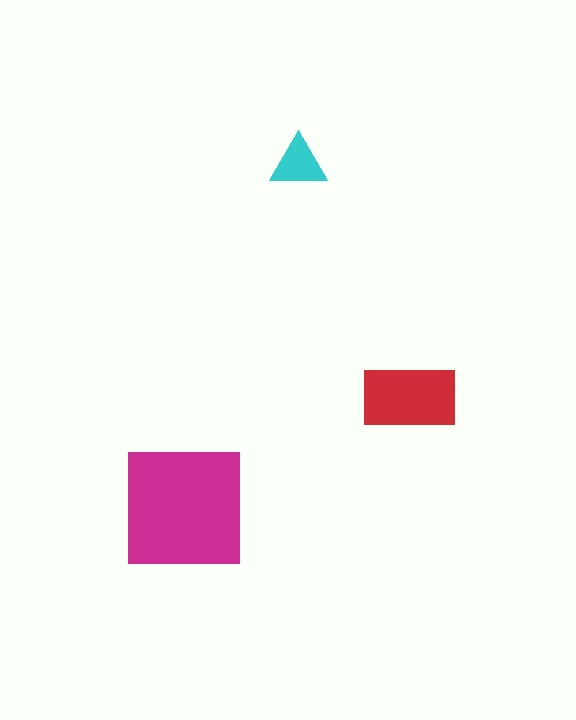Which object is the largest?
The magenta square.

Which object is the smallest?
The cyan triangle.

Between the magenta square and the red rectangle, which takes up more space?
The magenta square.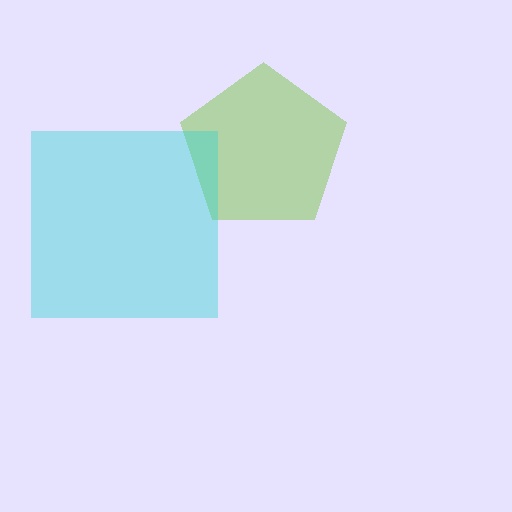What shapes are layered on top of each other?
The layered shapes are: a lime pentagon, a cyan square.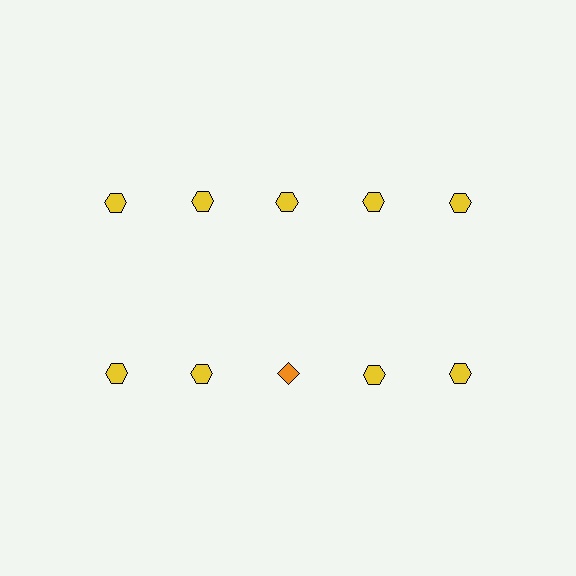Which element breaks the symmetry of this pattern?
The orange diamond in the second row, center column breaks the symmetry. All other shapes are yellow hexagons.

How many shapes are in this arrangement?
There are 10 shapes arranged in a grid pattern.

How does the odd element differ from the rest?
It differs in both color (orange instead of yellow) and shape (diamond instead of hexagon).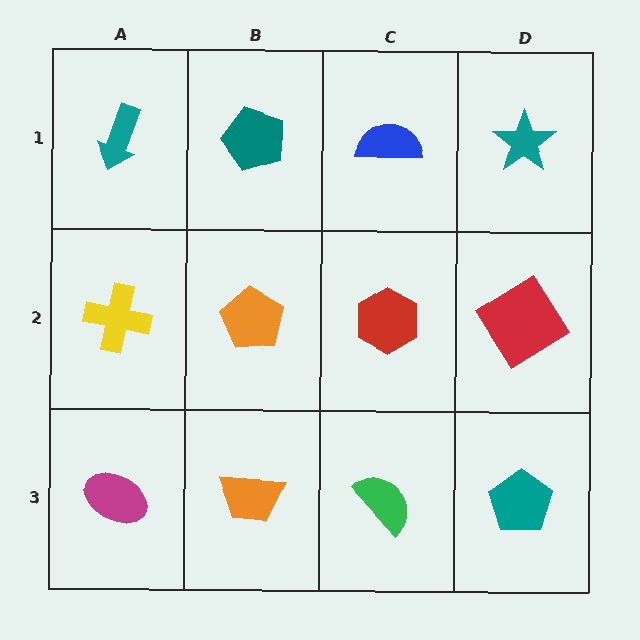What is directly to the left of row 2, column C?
An orange pentagon.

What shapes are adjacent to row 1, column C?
A red hexagon (row 2, column C), a teal pentagon (row 1, column B), a teal star (row 1, column D).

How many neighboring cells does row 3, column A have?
2.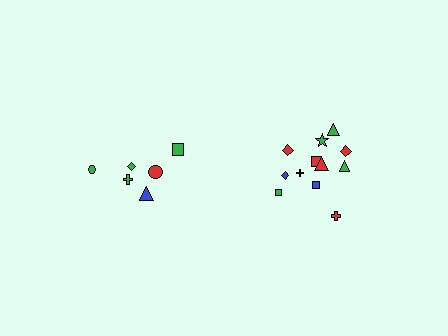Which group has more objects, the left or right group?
The right group.